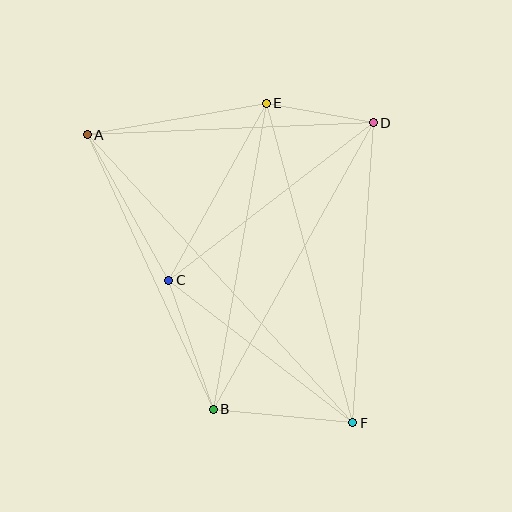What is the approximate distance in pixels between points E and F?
The distance between E and F is approximately 331 pixels.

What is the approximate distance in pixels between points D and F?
The distance between D and F is approximately 301 pixels.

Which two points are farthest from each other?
Points A and F are farthest from each other.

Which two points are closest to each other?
Points D and E are closest to each other.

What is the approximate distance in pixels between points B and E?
The distance between B and E is approximately 311 pixels.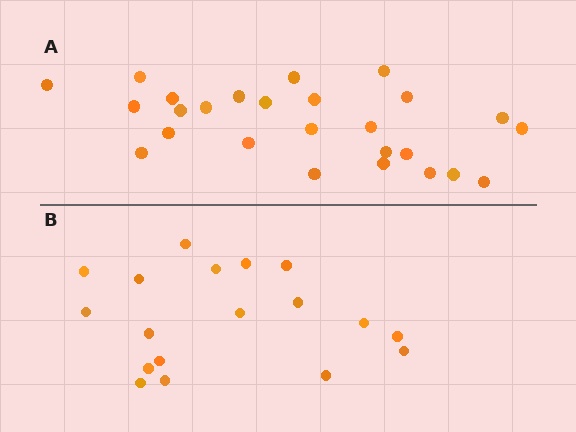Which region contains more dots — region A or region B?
Region A (the top region) has more dots.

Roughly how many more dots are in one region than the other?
Region A has roughly 8 or so more dots than region B.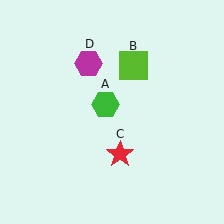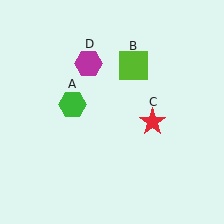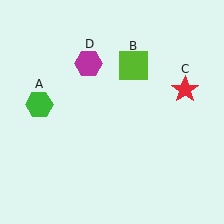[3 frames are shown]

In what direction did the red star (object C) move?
The red star (object C) moved up and to the right.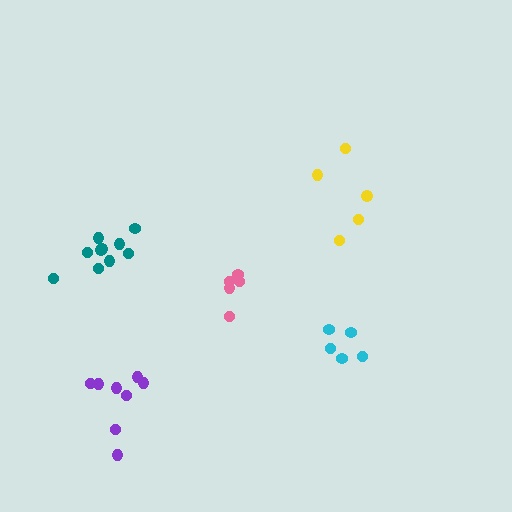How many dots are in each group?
Group 1: 5 dots, Group 2: 5 dots, Group 3: 8 dots, Group 4: 10 dots, Group 5: 5 dots (33 total).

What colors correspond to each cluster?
The clusters are colored: yellow, cyan, purple, teal, pink.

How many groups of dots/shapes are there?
There are 5 groups.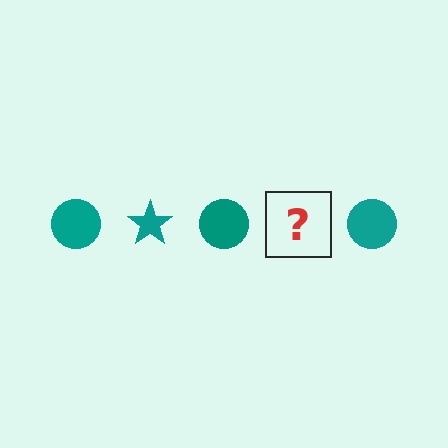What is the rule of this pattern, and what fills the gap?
The rule is that the pattern cycles through circle, star shapes in teal. The gap should be filled with a teal star.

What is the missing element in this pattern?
The missing element is a teal star.